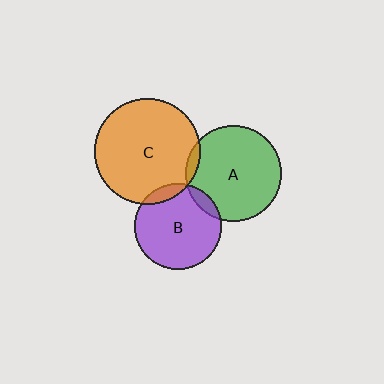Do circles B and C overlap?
Yes.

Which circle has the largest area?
Circle C (orange).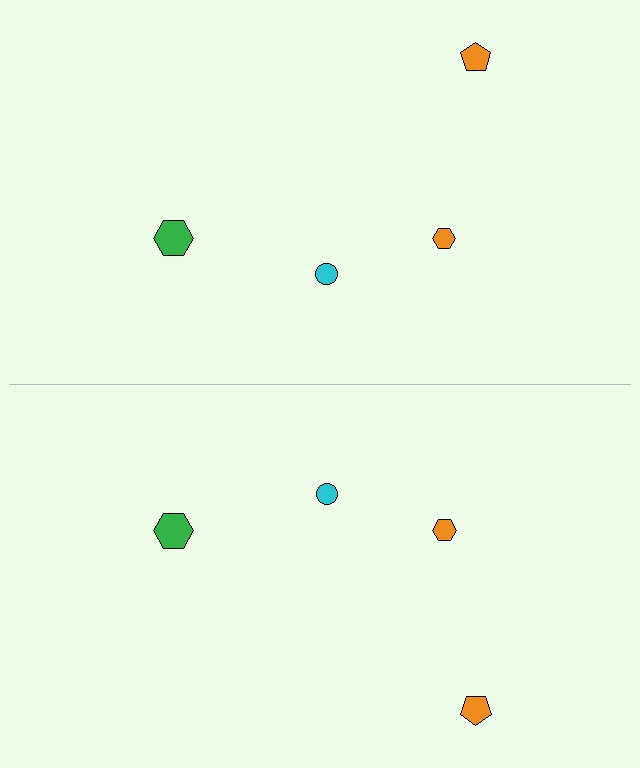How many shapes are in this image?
There are 8 shapes in this image.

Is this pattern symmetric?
Yes, this pattern has bilateral (reflection) symmetry.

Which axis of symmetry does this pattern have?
The pattern has a horizontal axis of symmetry running through the center of the image.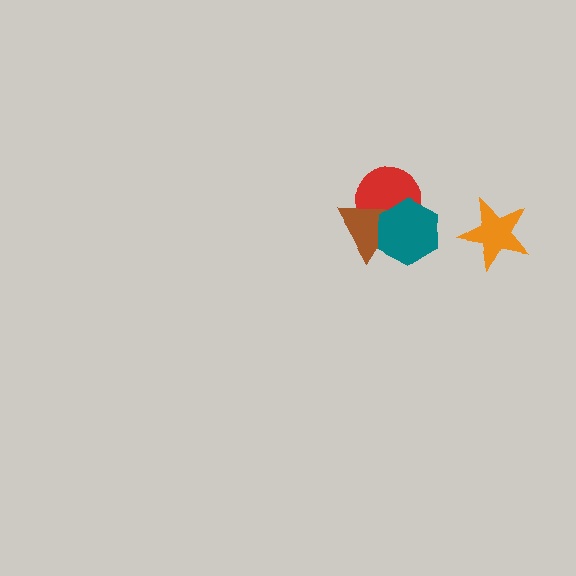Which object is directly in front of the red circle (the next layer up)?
The brown triangle is directly in front of the red circle.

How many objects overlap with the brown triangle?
2 objects overlap with the brown triangle.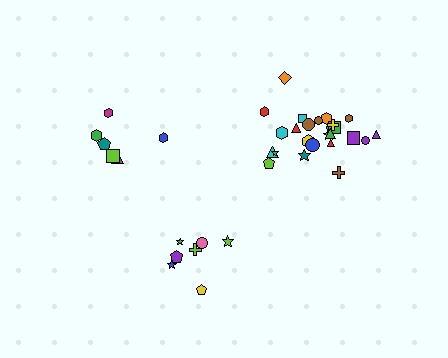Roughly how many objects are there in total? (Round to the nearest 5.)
Roughly 40 objects in total.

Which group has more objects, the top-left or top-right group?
The top-right group.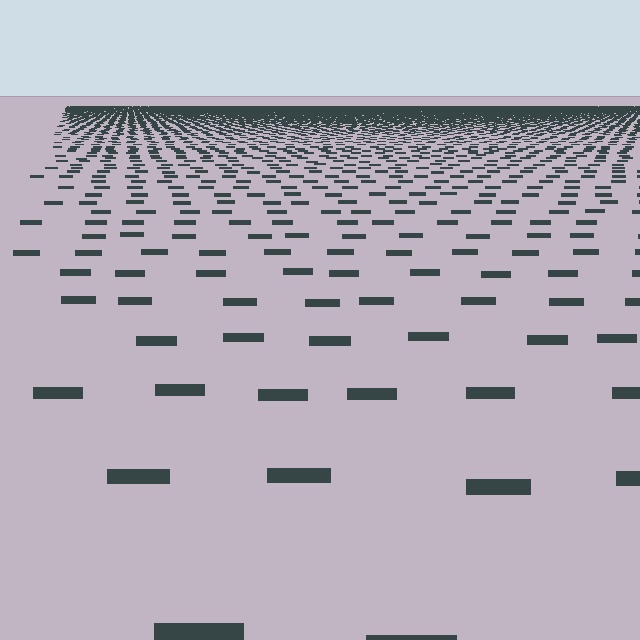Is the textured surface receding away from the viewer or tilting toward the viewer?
The surface is receding away from the viewer. Texture elements get smaller and denser toward the top.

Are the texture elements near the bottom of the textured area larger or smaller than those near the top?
Larger. Near the bottom, elements are closer to the viewer and appear at a bigger on-screen size.